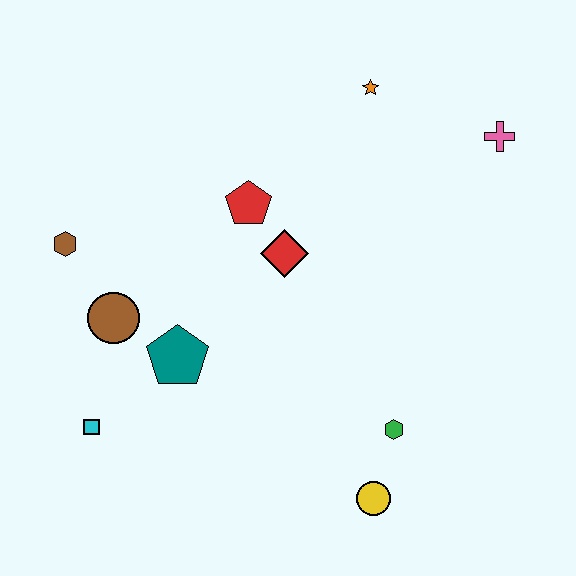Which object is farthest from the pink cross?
The cyan square is farthest from the pink cross.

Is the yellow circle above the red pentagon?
No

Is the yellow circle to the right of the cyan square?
Yes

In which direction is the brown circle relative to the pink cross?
The brown circle is to the left of the pink cross.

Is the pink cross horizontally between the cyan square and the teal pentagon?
No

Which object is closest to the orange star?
The pink cross is closest to the orange star.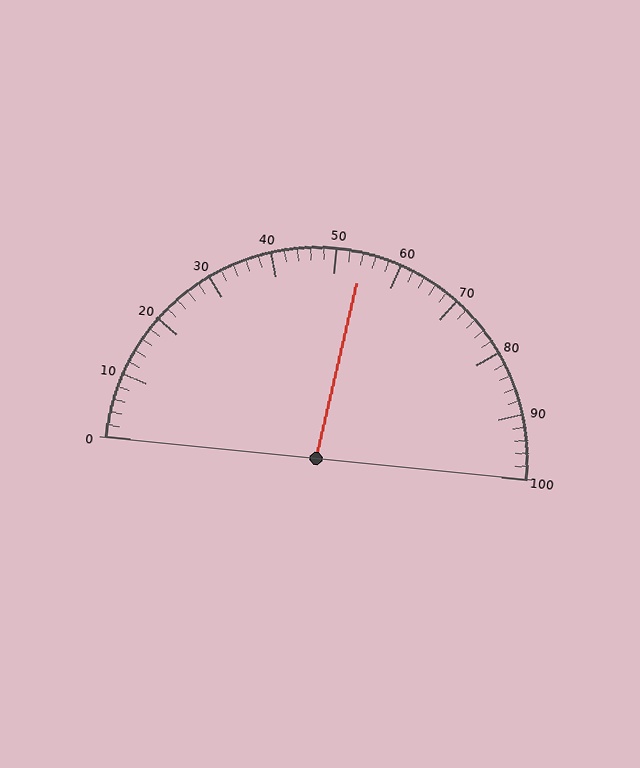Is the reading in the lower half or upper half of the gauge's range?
The reading is in the upper half of the range (0 to 100).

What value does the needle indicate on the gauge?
The needle indicates approximately 54.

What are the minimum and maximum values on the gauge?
The gauge ranges from 0 to 100.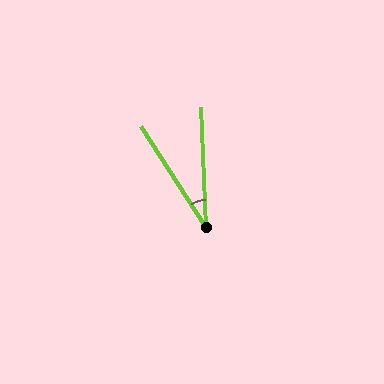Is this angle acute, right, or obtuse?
It is acute.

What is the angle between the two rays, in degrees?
Approximately 31 degrees.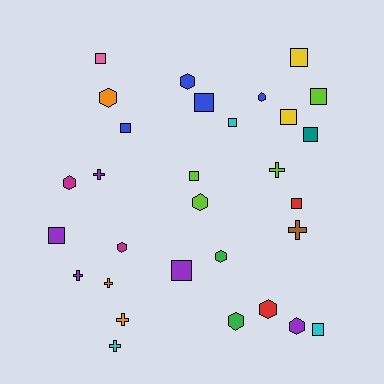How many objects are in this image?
There are 30 objects.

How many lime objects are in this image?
There are 4 lime objects.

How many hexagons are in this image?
There are 10 hexagons.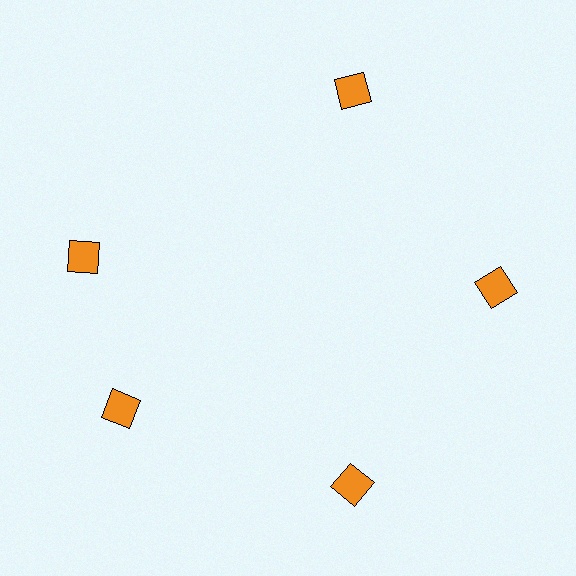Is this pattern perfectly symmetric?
No. The 5 orange squares are arranged in a ring, but one element near the 10 o'clock position is rotated out of alignment along the ring, breaking the 5-fold rotational symmetry.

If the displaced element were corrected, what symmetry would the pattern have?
It would have 5-fold rotational symmetry — the pattern would map onto itself every 72 degrees.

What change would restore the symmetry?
The symmetry would be restored by rotating it back into even spacing with its neighbors so that all 5 squares sit at equal angles and equal distance from the center.